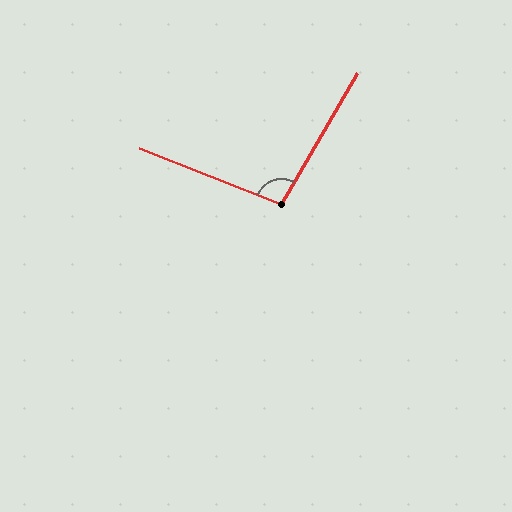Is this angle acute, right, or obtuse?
It is obtuse.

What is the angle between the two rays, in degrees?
Approximately 99 degrees.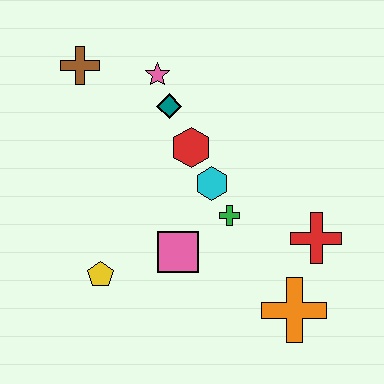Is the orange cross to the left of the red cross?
Yes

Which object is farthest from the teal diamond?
The orange cross is farthest from the teal diamond.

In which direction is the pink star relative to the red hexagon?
The pink star is above the red hexagon.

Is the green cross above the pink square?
Yes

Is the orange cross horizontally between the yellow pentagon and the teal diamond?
No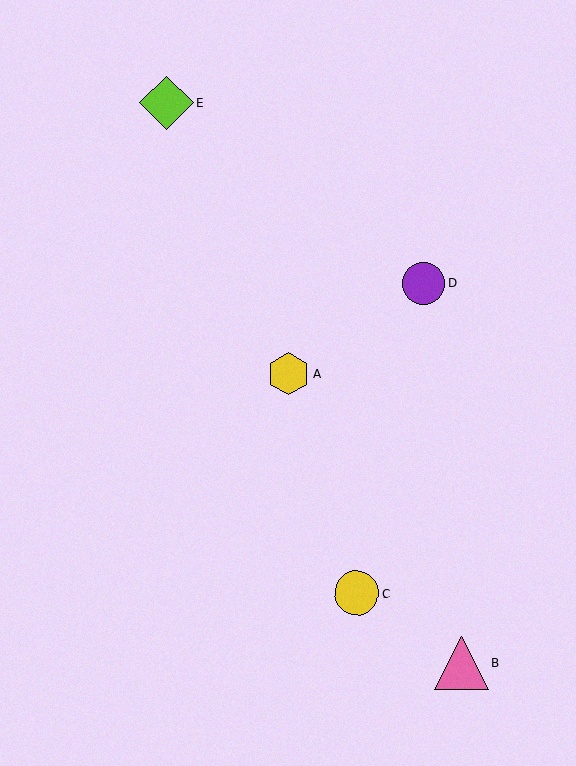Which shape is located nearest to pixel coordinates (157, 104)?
The lime diamond (labeled E) at (167, 103) is nearest to that location.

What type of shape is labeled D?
Shape D is a purple circle.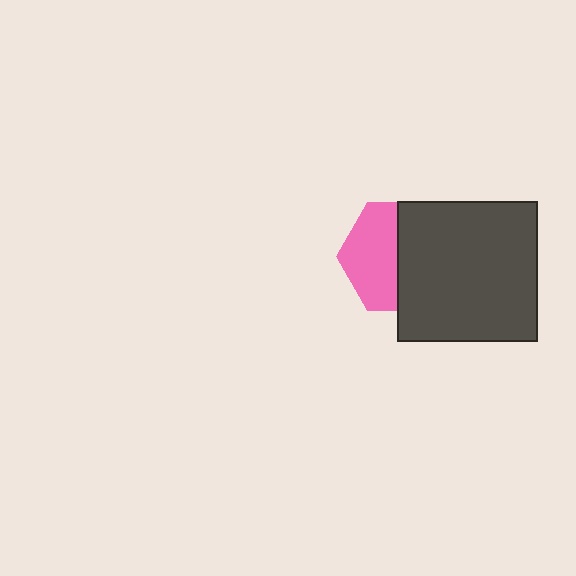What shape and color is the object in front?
The object in front is a dark gray square.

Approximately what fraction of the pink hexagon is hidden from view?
Roughly 51% of the pink hexagon is hidden behind the dark gray square.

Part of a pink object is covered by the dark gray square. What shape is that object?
It is a hexagon.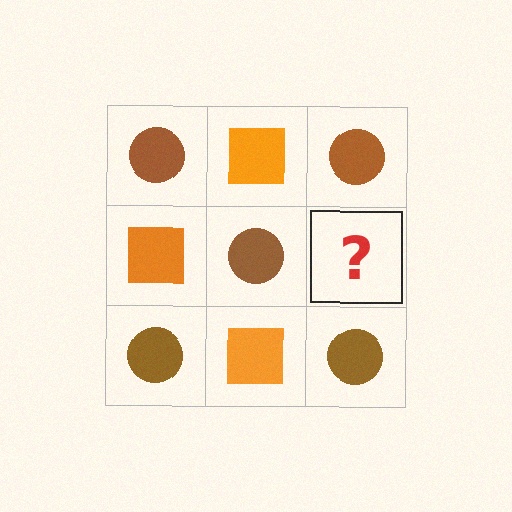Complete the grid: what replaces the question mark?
The question mark should be replaced with an orange square.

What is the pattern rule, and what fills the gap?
The rule is that it alternates brown circle and orange square in a checkerboard pattern. The gap should be filled with an orange square.